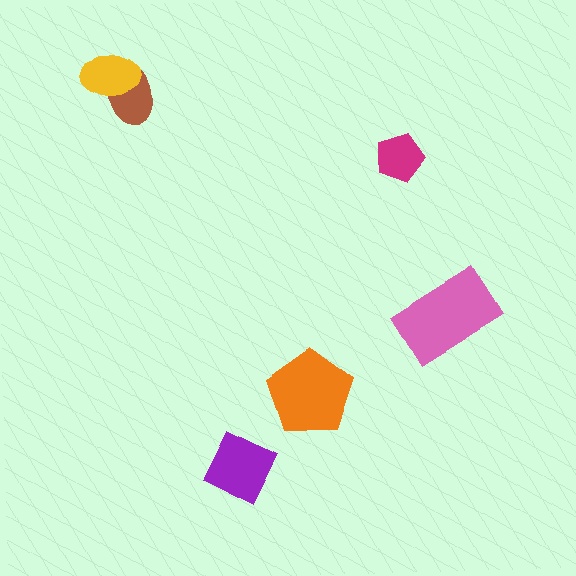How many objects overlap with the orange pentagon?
0 objects overlap with the orange pentagon.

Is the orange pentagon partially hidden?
No, no other shape covers it.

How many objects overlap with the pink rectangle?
0 objects overlap with the pink rectangle.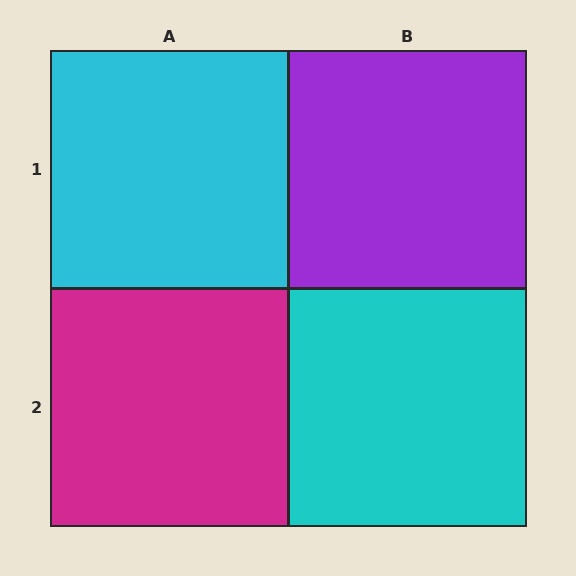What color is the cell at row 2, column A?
Magenta.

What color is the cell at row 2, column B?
Cyan.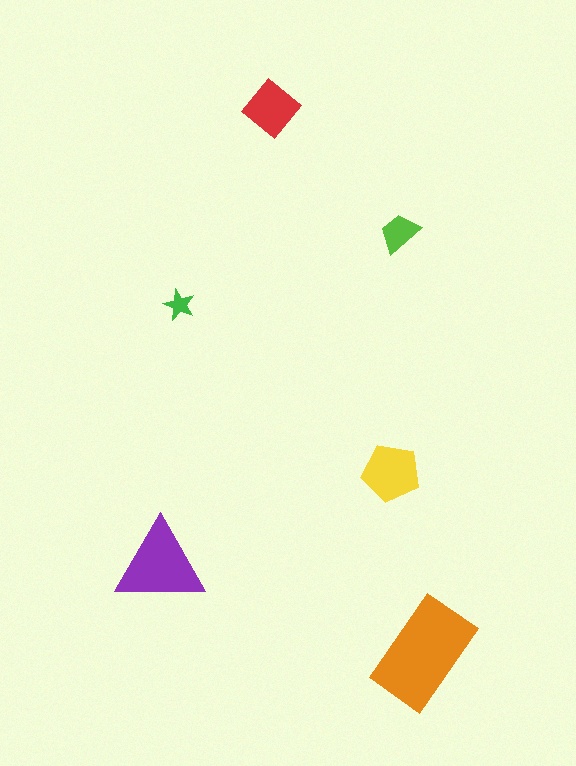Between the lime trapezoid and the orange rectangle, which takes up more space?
The orange rectangle.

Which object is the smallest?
The green star.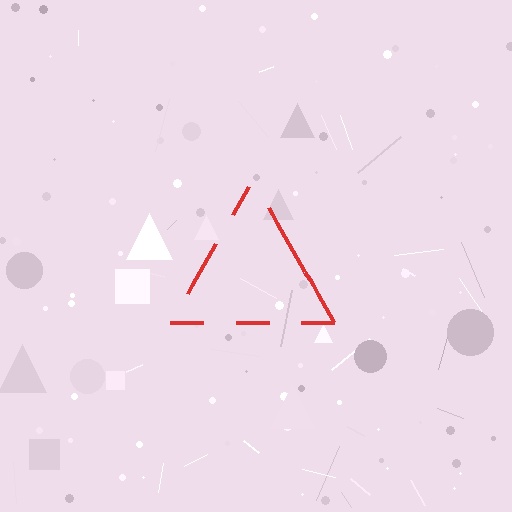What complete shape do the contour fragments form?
The contour fragments form a triangle.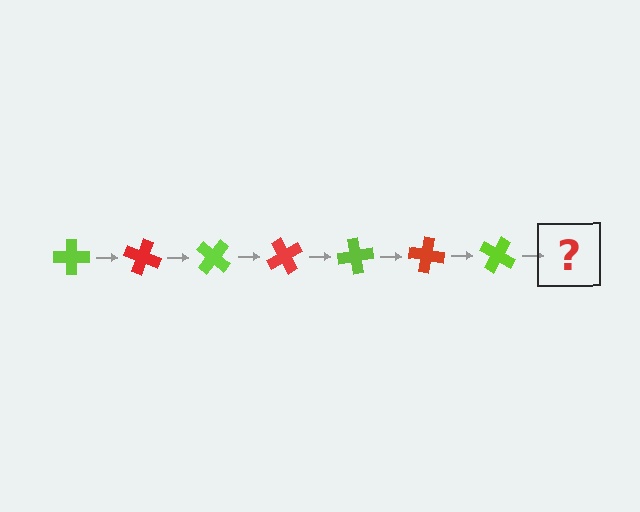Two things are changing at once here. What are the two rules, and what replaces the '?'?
The two rules are that it rotates 20 degrees each step and the color cycles through lime and red. The '?' should be a red cross, rotated 140 degrees from the start.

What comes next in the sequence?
The next element should be a red cross, rotated 140 degrees from the start.